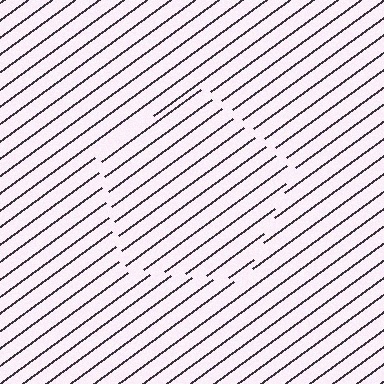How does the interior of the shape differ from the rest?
The interior of the shape contains the same grating, shifted by half a period — the contour is defined by the phase discontinuity where line-ends from the inner and outer gratings abut.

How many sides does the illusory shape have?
5 sides — the line-ends trace a pentagon.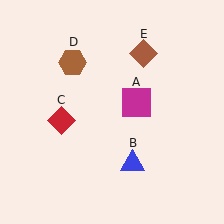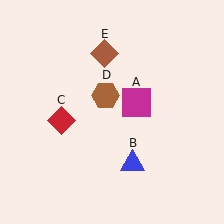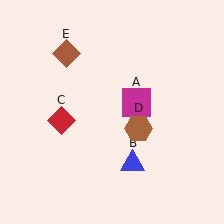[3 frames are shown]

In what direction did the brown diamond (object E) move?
The brown diamond (object E) moved left.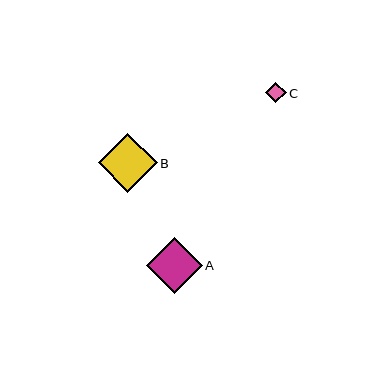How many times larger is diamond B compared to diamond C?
Diamond B is approximately 2.9 times the size of diamond C.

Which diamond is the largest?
Diamond B is the largest with a size of approximately 59 pixels.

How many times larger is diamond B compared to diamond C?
Diamond B is approximately 2.9 times the size of diamond C.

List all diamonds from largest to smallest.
From largest to smallest: B, A, C.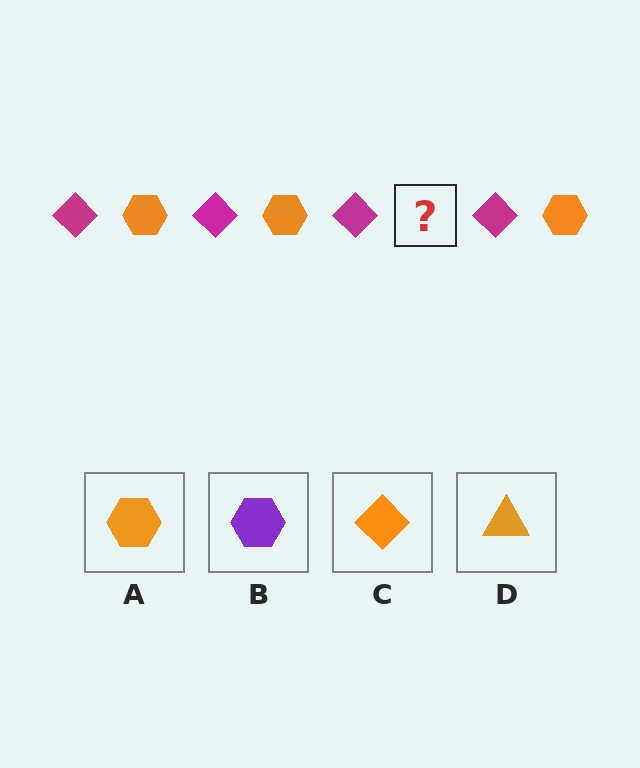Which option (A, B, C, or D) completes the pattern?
A.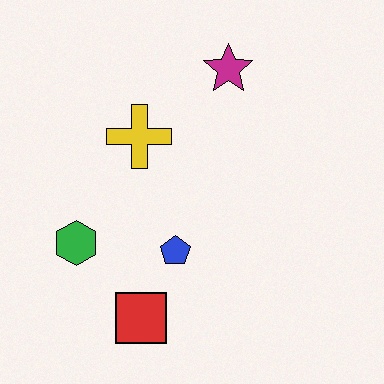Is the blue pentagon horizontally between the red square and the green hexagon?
No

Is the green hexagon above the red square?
Yes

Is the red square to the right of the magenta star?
No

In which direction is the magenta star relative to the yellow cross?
The magenta star is to the right of the yellow cross.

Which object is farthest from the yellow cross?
The red square is farthest from the yellow cross.